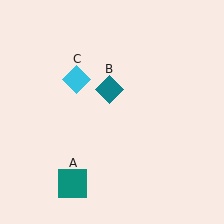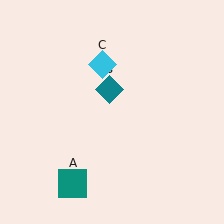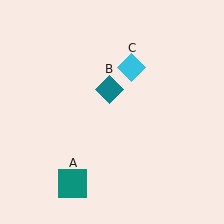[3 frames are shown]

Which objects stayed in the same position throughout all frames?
Teal square (object A) and teal diamond (object B) remained stationary.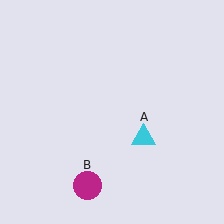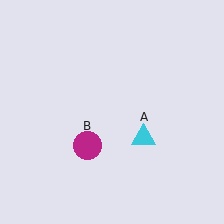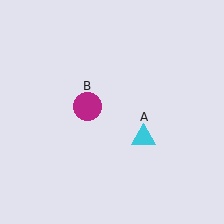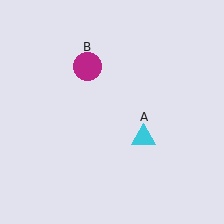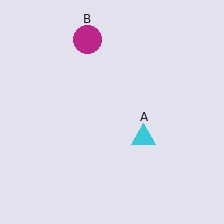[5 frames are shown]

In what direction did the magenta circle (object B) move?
The magenta circle (object B) moved up.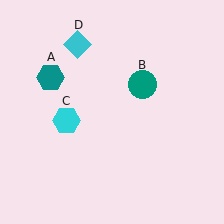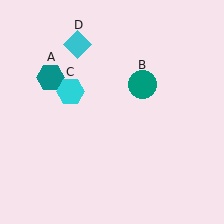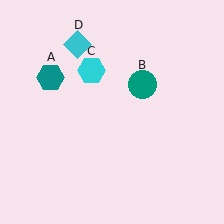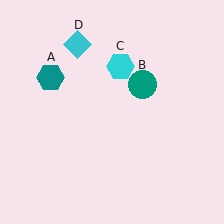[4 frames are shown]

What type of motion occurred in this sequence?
The cyan hexagon (object C) rotated clockwise around the center of the scene.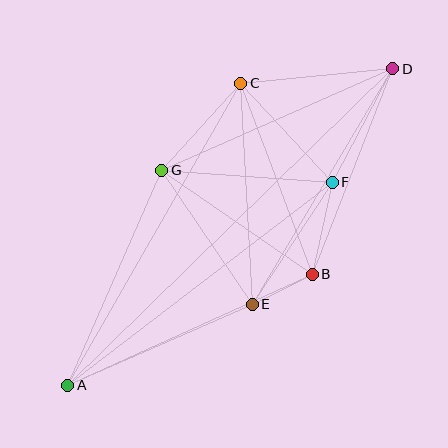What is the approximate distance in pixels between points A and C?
The distance between A and C is approximately 348 pixels.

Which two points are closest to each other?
Points B and E are closest to each other.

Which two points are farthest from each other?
Points A and D are farthest from each other.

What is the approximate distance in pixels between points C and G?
The distance between C and G is approximately 118 pixels.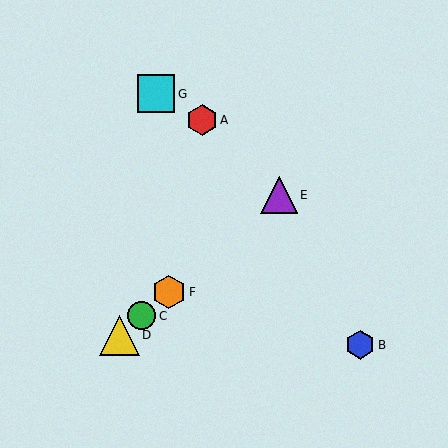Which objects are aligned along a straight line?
Objects C, D, E, F are aligned along a straight line.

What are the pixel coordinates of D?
Object D is at (119, 335).